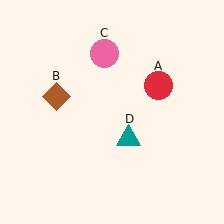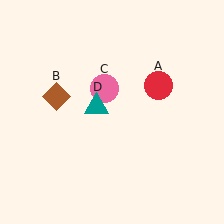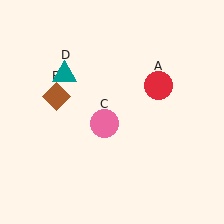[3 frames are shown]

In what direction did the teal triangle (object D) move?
The teal triangle (object D) moved up and to the left.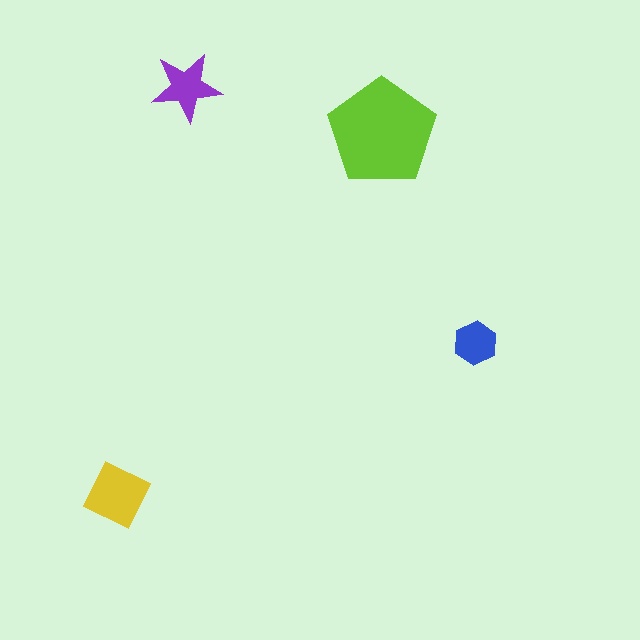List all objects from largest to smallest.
The lime pentagon, the yellow square, the purple star, the blue hexagon.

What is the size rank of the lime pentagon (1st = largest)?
1st.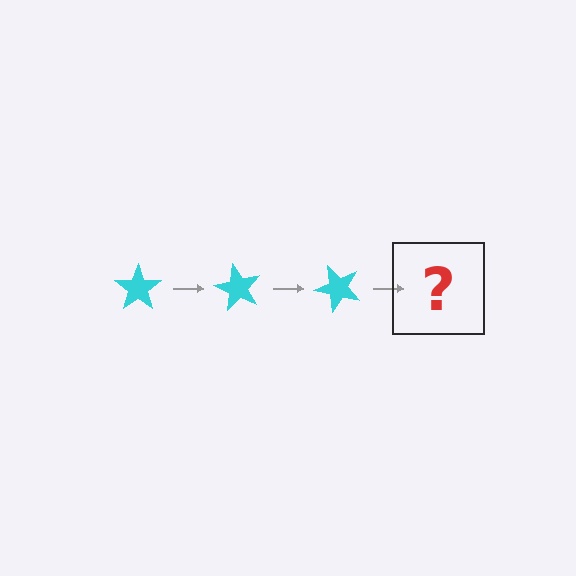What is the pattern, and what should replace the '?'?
The pattern is that the star rotates 60 degrees each step. The '?' should be a cyan star rotated 180 degrees.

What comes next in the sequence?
The next element should be a cyan star rotated 180 degrees.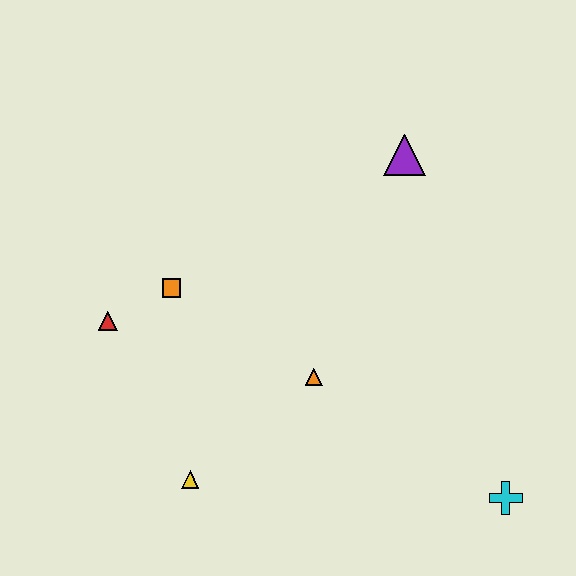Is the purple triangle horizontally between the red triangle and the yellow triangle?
No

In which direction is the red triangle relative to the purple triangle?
The red triangle is to the left of the purple triangle.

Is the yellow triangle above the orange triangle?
No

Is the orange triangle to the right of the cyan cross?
No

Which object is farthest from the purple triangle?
The yellow triangle is farthest from the purple triangle.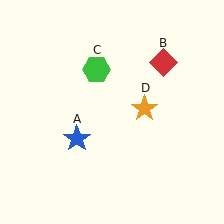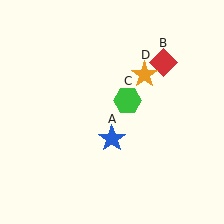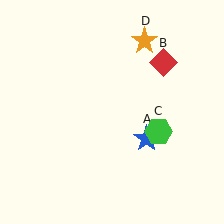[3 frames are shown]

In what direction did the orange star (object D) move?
The orange star (object D) moved up.